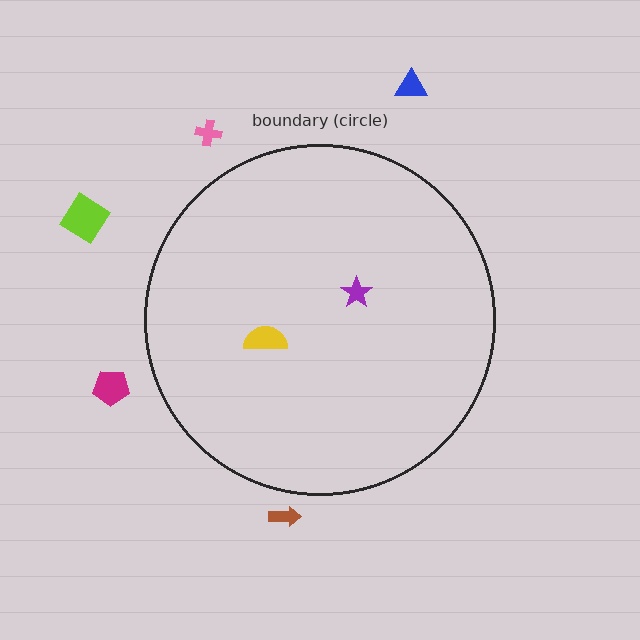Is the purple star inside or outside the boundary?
Inside.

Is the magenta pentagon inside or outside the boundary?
Outside.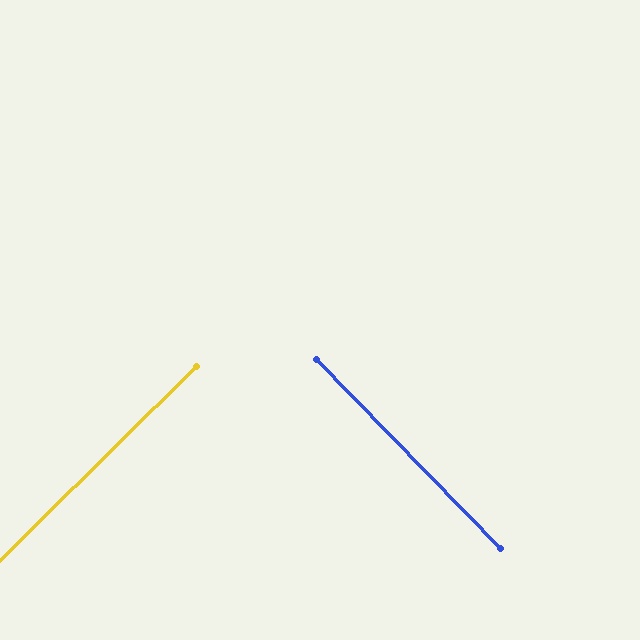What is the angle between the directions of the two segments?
Approximately 90 degrees.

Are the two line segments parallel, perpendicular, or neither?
Perpendicular — they meet at approximately 90°.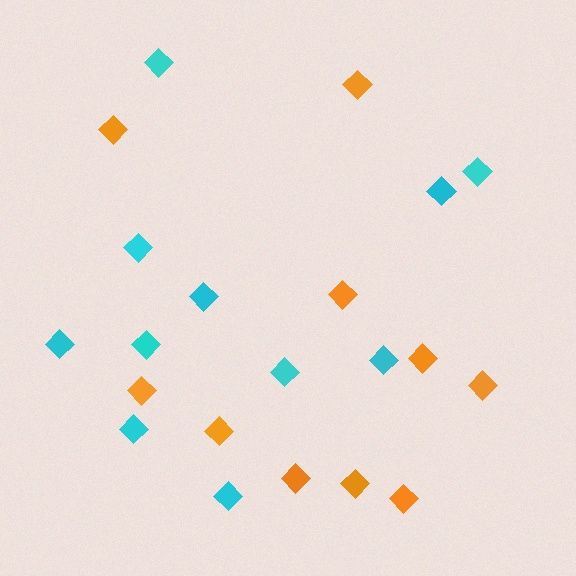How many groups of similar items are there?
There are 2 groups: one group of cyan diamonds (11) and one group of orange diamonds (10).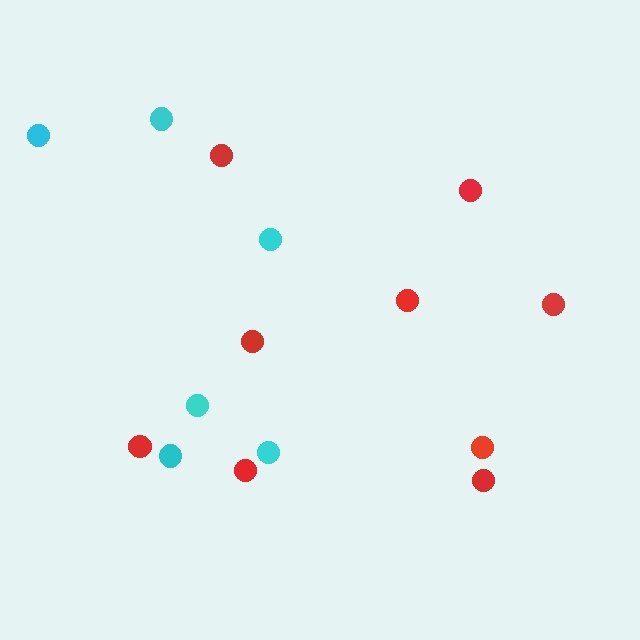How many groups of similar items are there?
There are 2 groups: one group of cyan circles (6) and one group of red circles (9).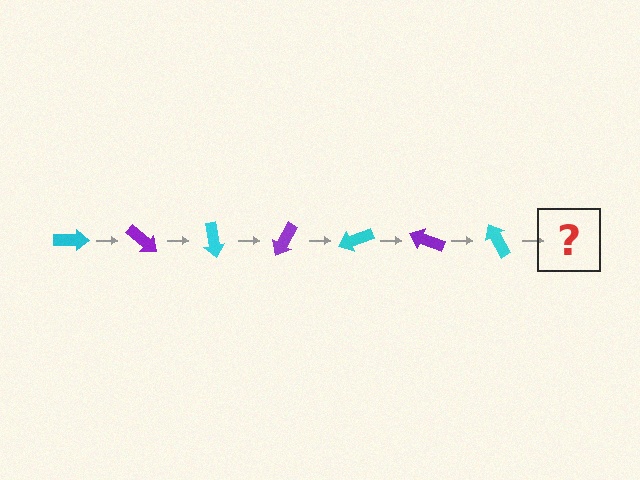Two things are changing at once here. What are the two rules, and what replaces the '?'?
The two rules are that it rotates 40 degrees each step and the color cycles through cyan and purple. The '?' should be a purple arrow, rotated 280 degrees from the start.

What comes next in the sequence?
The next element should be a purple arrow, rotated 280 degrees from the start.